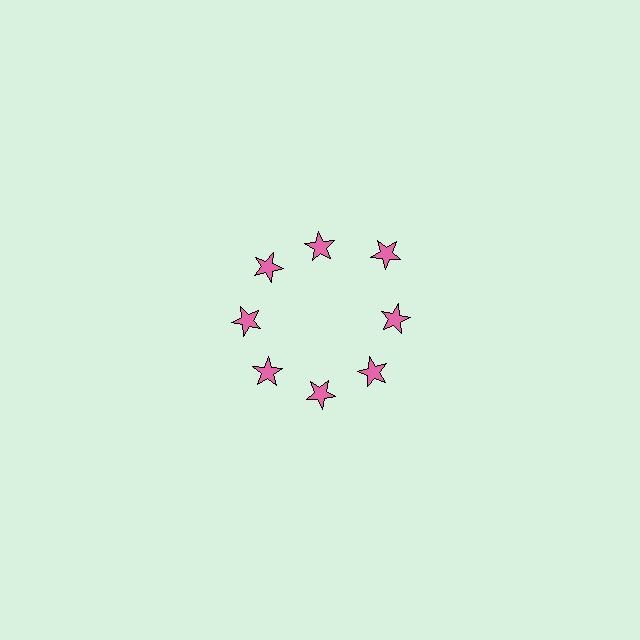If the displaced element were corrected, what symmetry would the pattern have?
It would have 8-fold rotational symmetry — the pattern would map onto itself every 45 degrees.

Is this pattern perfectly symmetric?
No. The 8 pink stars are arranged in a ring, but one element near the 2 o'clock position is pushed outward from the center, breaking the 8-fold rotational symmetry.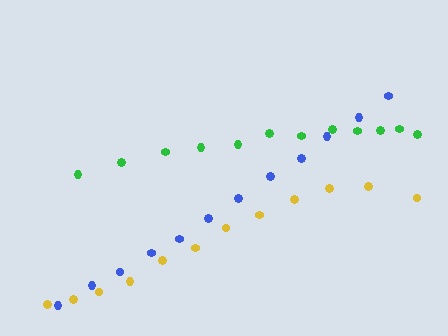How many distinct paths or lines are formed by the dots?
There are 3 distinct paths.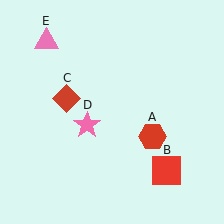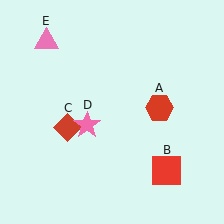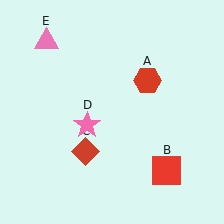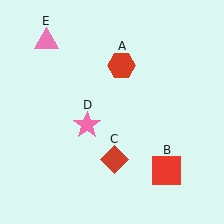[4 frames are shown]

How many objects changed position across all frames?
2 objects changed position: red hexagon (object A), red diamond (object C).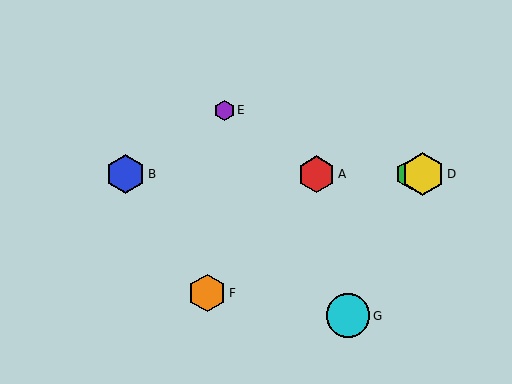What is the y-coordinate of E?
Object E is at y≈110.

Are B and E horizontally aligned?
No, B is at y≈174 and E is at y≈110.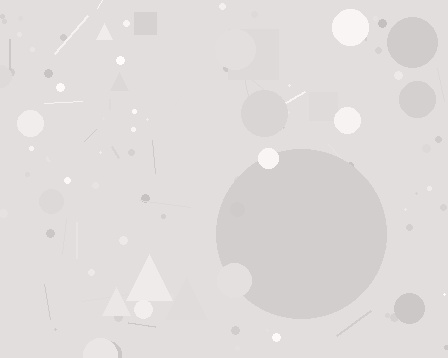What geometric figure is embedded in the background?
A circle is embedded in the background.